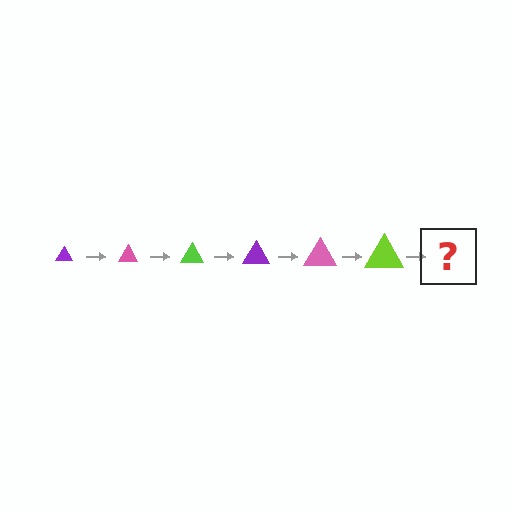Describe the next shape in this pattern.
It should be a purple triangle, larger than the previous one.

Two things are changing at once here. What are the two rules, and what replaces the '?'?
The two rules are that the triangle grows larger each step and the color cycles through purple, pink, and lime. The '?' should be a purple triangle, larger than the previous one.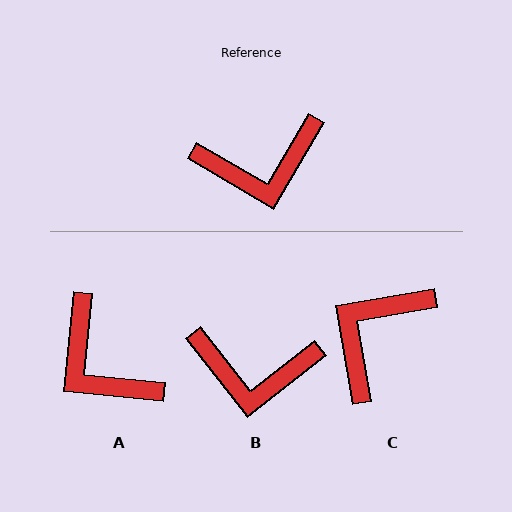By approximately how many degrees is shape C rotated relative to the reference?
Approximately 140 degrees clockwise.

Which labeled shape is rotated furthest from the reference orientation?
C, about 140 degrees away.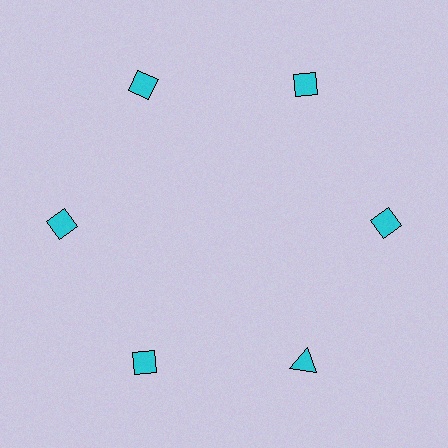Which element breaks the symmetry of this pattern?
The cyan triangle at roughly the 5 o'clock position breaks the symmetry. All other shapes are cyan diamonds.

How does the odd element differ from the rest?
It has a different shape: triangle instead of diamond.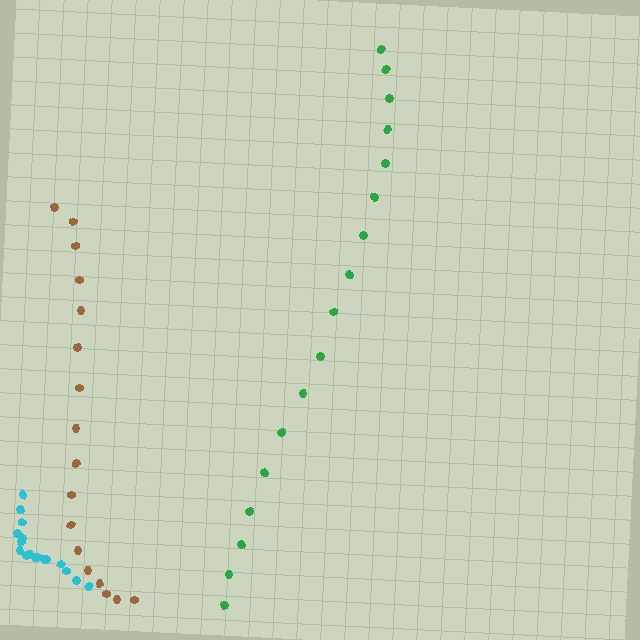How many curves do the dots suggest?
There are 3 distinct paths.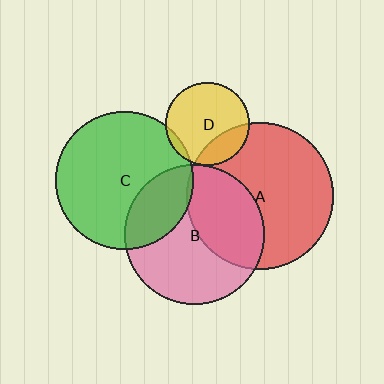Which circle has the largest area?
Circle A (red).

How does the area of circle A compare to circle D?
Approximately 3.1 times.